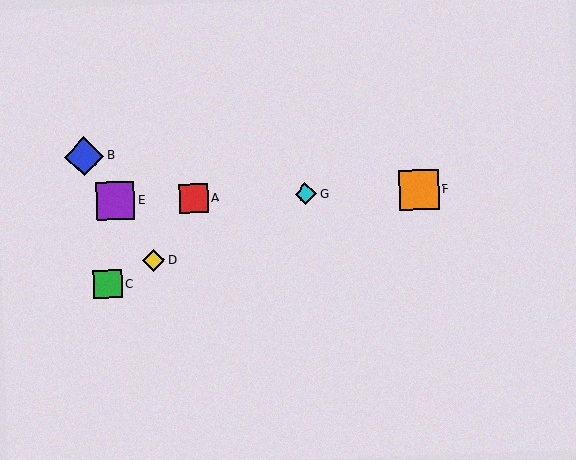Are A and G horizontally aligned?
Yes, both are at y≈198.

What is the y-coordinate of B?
Object B is at y≈156.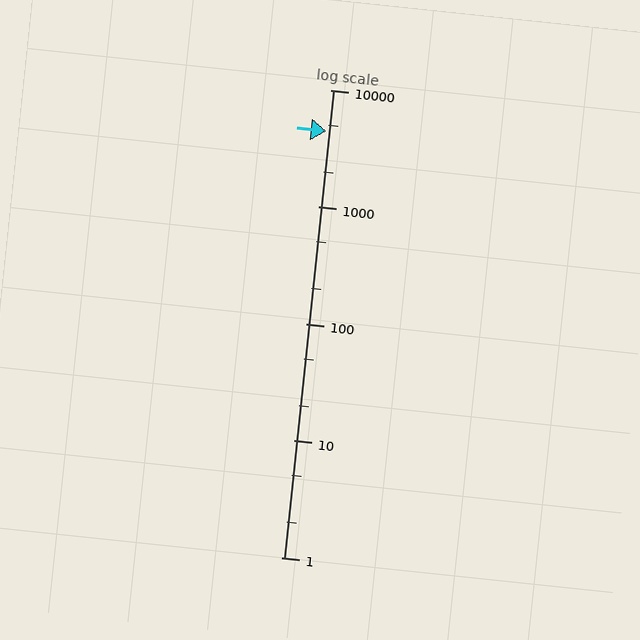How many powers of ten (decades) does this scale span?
The scale spans 4 decades, from 1 to 10000.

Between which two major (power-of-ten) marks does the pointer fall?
The pointer is between 1000 and 10000.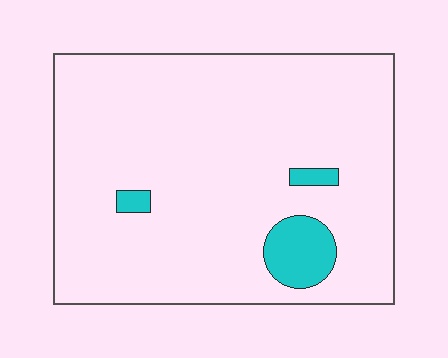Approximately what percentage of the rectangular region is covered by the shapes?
Approximately 5%.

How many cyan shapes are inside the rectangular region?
3.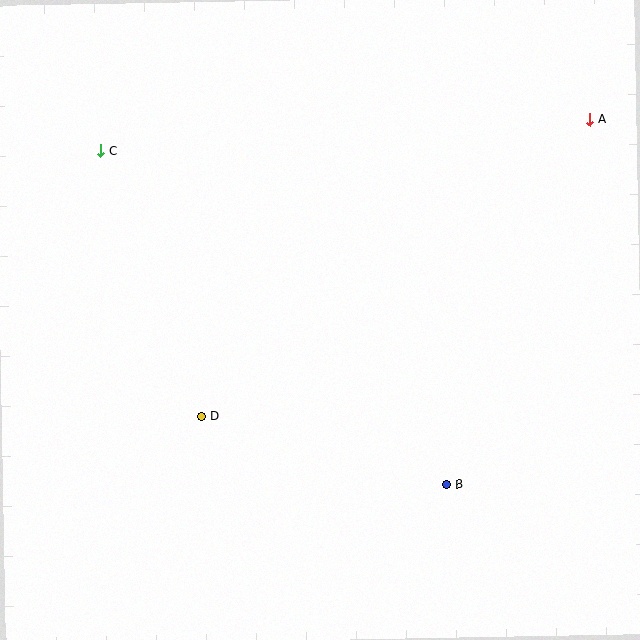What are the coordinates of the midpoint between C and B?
The midpoint between C and B is at (274, 317).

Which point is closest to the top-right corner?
Point A is closest to the top-right corner.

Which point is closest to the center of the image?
Point D at (201, 416) is closest to the center.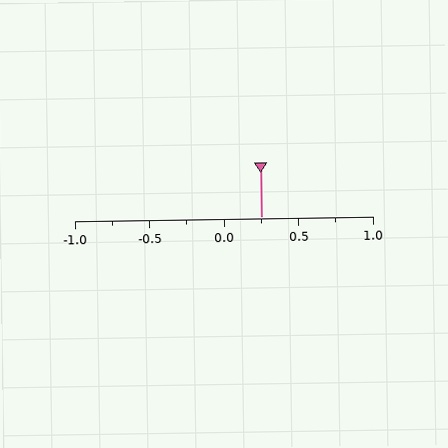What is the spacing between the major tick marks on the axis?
The major ticks are spaced 0.5 apart.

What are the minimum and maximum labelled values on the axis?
The axis runs from -1.0 to 1.0.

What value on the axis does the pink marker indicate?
The marker indicates approximately 0.25.